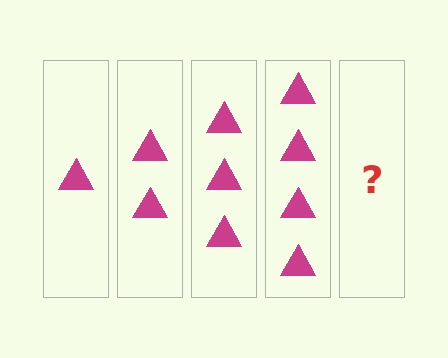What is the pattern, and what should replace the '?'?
The pattern is that each step adds one more triangle. The '?' should be 5 triangles.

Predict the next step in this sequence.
The next step is 5 triangles.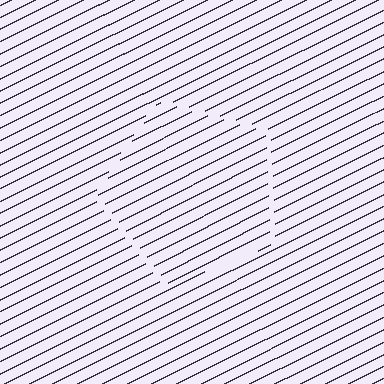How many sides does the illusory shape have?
5 sides — the line-ends trace a pentagon.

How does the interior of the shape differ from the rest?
The interior of the shape contains the same grating, shifted by half a period — the contour is defined by the phase discontinuity where line-ends from the inner and outer gratings abut.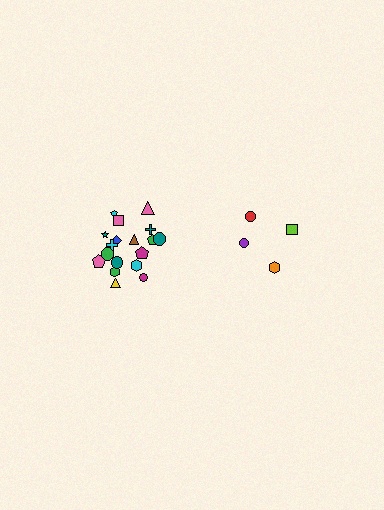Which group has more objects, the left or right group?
The left group.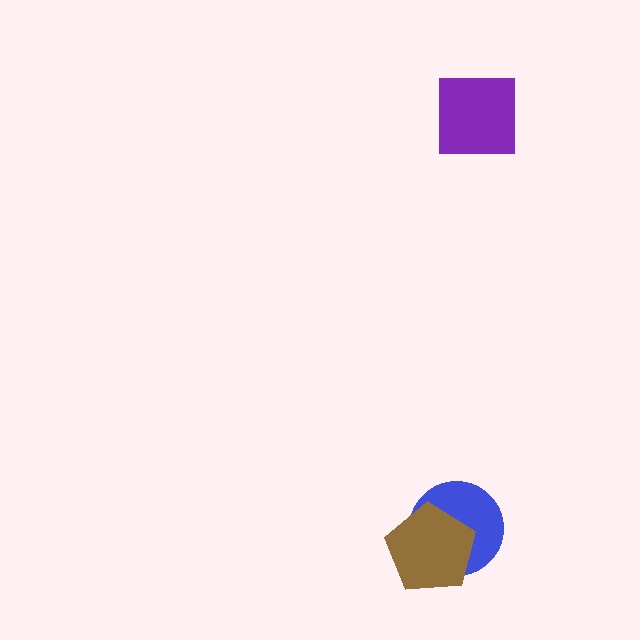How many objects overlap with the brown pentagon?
1 object overlaps with the brown pentagon.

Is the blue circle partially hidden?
Yes, it is partially covered by another shape.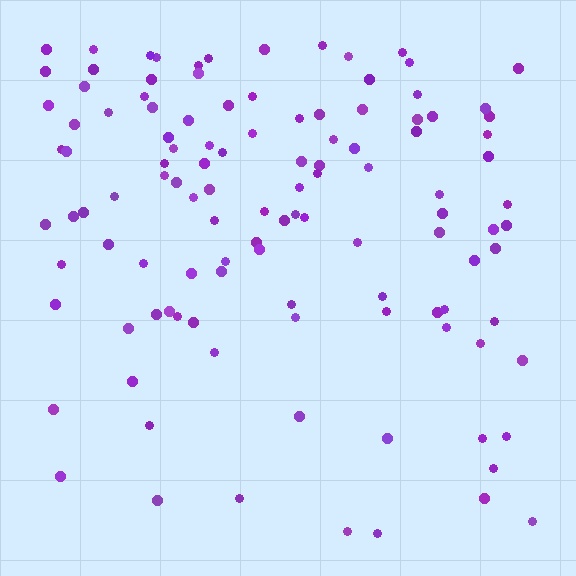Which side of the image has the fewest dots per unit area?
The bottom.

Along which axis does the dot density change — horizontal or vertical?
Vertical.